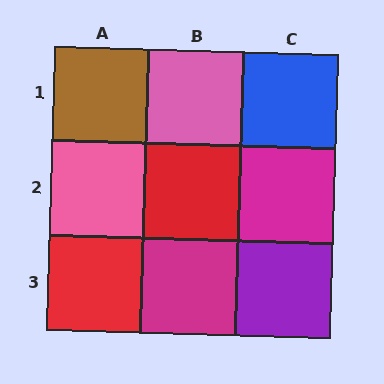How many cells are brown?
1 cell is brown.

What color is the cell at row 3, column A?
Red.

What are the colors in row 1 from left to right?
Brown, pink, blue.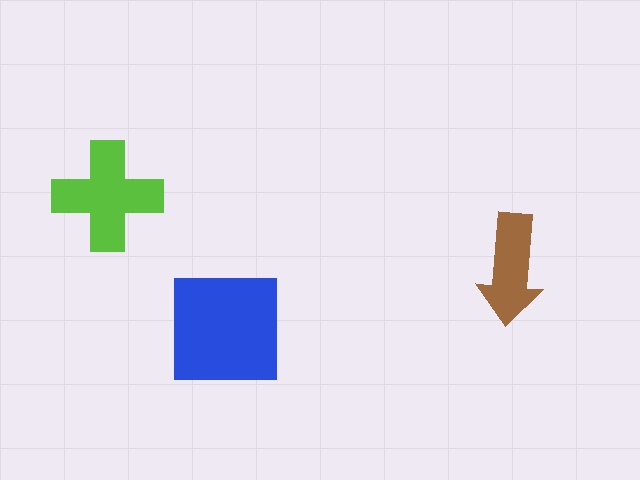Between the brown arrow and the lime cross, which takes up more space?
The lime cross.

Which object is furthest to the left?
The lime cross is leftmost.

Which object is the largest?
The blue square.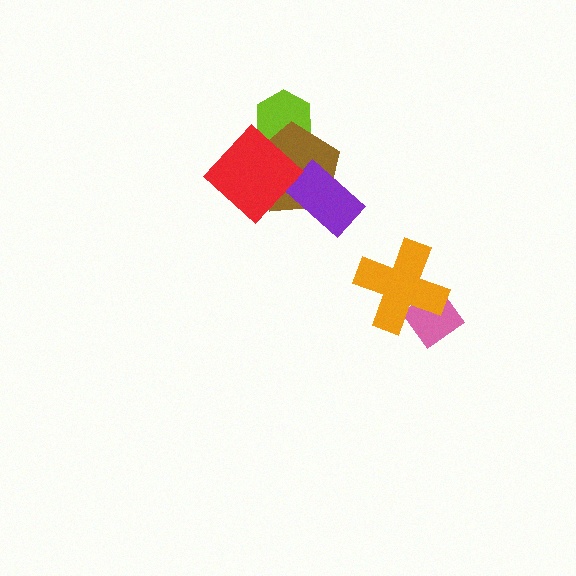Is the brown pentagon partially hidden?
Yes, it is partially covered by another shape.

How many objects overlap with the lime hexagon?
1 object overlaps with the lime hexagon.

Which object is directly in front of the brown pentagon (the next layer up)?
The purple rectangle is directly in front of the brown pentagon.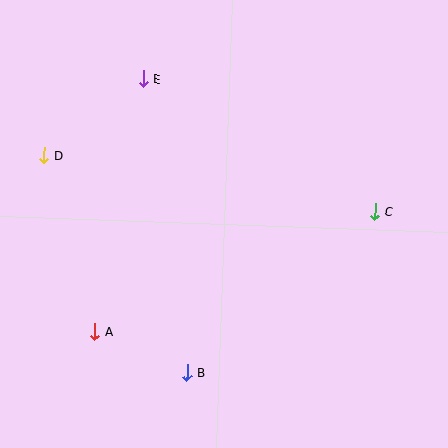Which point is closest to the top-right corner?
Point C is closest to the top-right corner.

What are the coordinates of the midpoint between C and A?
The midpoint between C and A is at (235, 272).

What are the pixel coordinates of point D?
Point D is at (44, 155).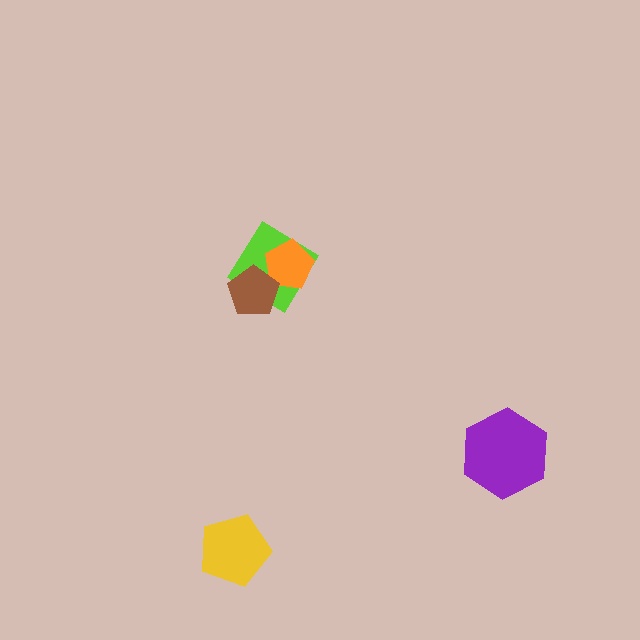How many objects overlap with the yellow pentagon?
0 objects overlap with the yellow pentagon.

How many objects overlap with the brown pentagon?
2 objects overlap with the brown pentagon.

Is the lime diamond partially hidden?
Yes, it is partially covered by another shape.